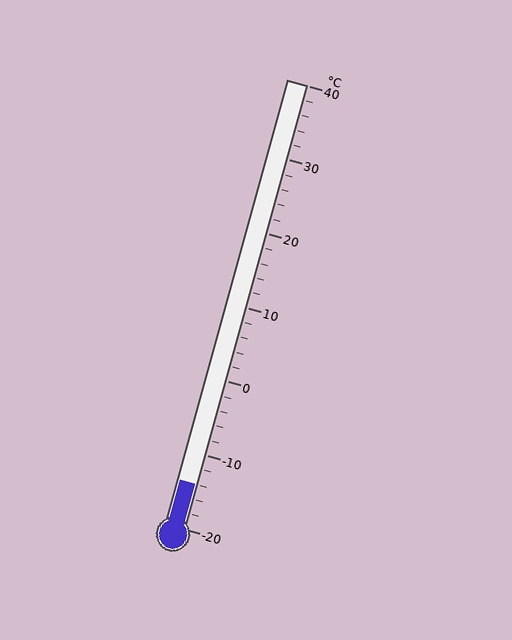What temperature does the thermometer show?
The thermometer shows approximately -14°C.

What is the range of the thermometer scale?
The thermometer scale ranges from -20°C to 40°C.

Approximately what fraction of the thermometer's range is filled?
The thermometer is filled to approximately 10% of its range.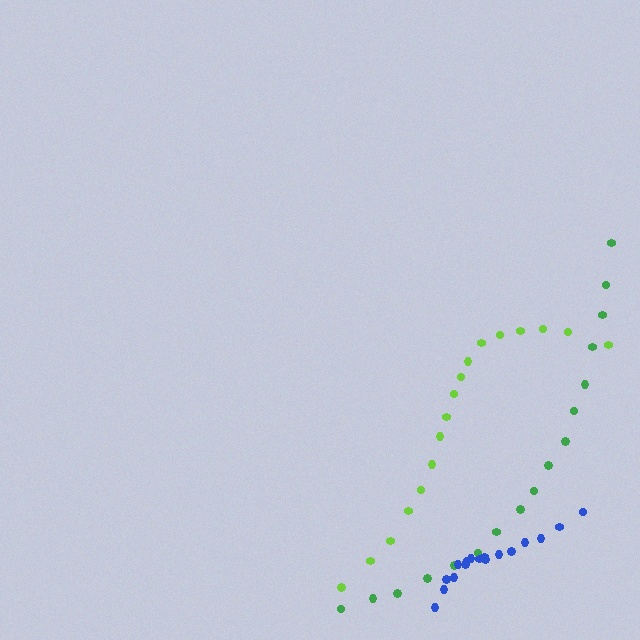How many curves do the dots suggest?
There are 3 distinct paths.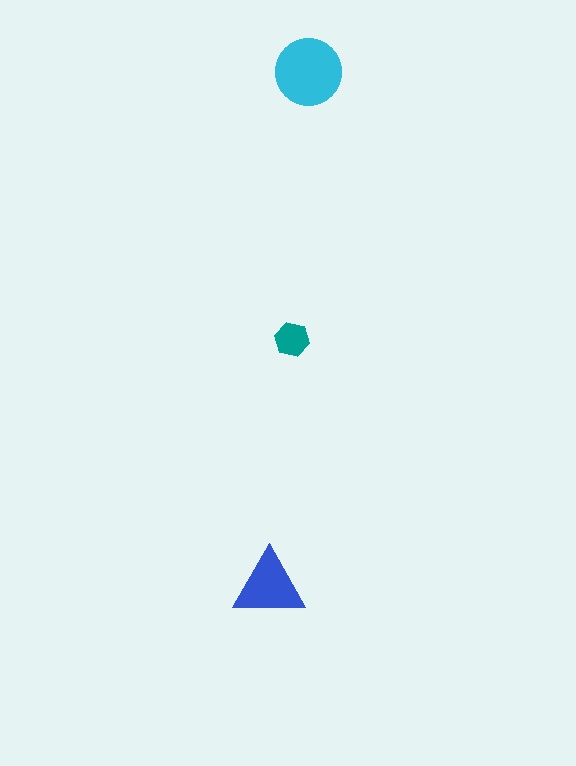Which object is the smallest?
The teal hexagon.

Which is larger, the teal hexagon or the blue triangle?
The blue triangle.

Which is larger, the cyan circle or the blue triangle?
The cyan circle.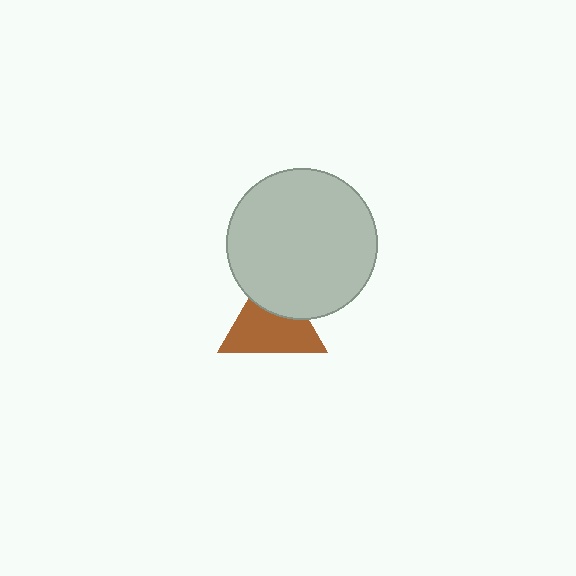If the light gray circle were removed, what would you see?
You would see the complete brown triangle.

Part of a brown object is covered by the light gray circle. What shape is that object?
It is a triangle.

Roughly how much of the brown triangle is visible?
Most of it is visible (roughly 67%).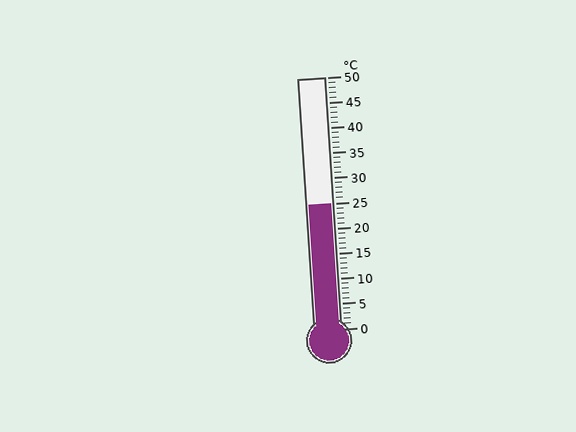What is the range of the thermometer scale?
The thermometer scale ranges from 0°C to 50°C.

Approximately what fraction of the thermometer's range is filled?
The thermometer is filled to approximately 50% of its range.